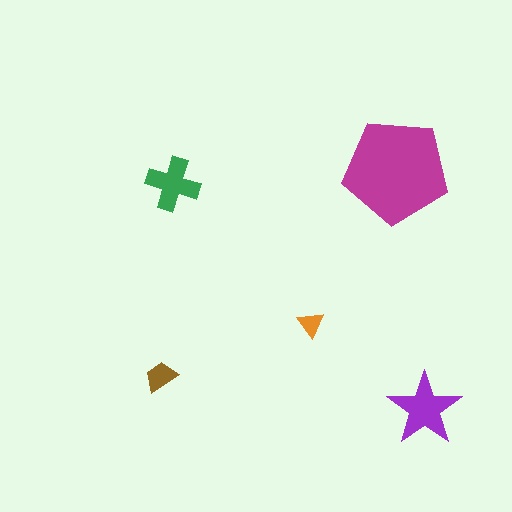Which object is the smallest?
The orange triangle.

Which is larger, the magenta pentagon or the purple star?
The magenta pentagon.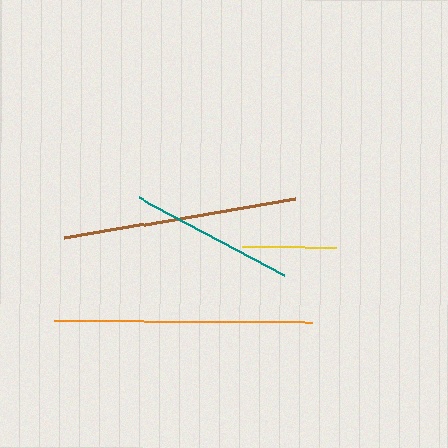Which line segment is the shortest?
The yellow line is the shortest at approximately 94 pixels.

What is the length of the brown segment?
The brown segment is approximately 234 pixels long.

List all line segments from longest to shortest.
From longest to shortest: orange, brown, teal, yellow.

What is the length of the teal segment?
The teal segment is approximately 164 pixels long.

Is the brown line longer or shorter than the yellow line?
The brown line is longer than the yellow line.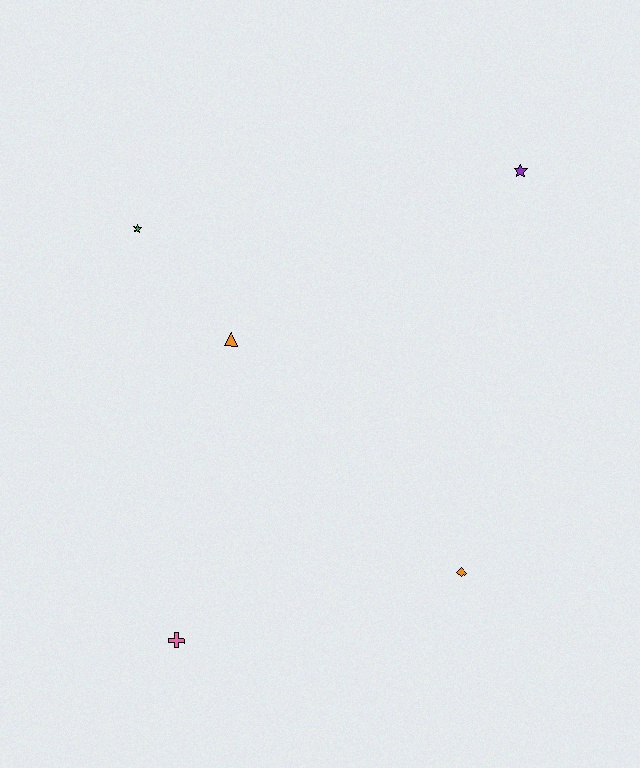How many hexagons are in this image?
There are no hexagons.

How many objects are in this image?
There are 5 objects.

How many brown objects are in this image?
There are no brown objects.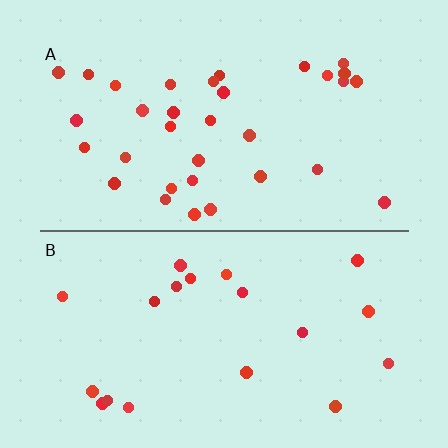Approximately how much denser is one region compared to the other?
Approximately 1.7× — region A over region B.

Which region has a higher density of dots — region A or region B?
A (the top).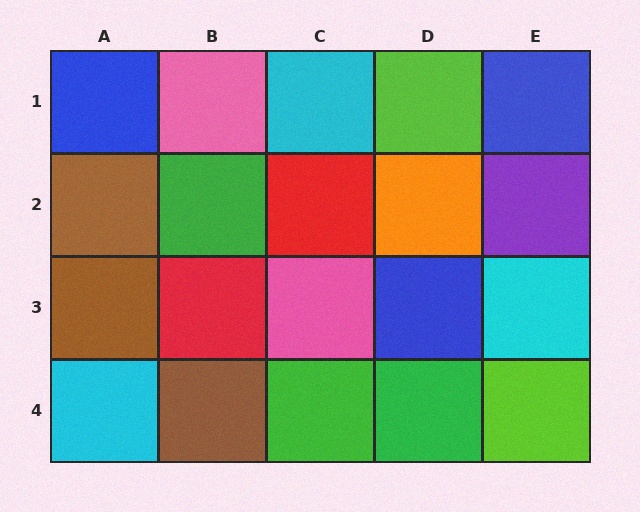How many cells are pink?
2 cells are pink.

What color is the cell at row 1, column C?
Cyan.